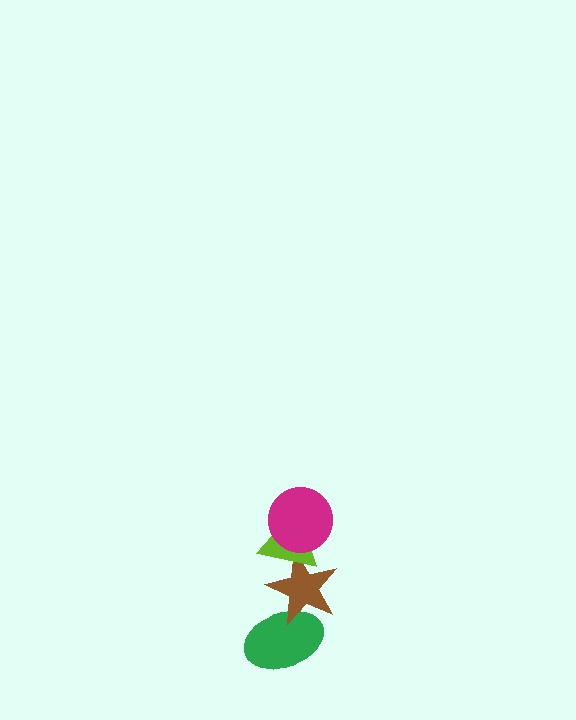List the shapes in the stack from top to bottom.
From top to bottom: the magenta circle, the lime triangle, the brown star, the green ellipse.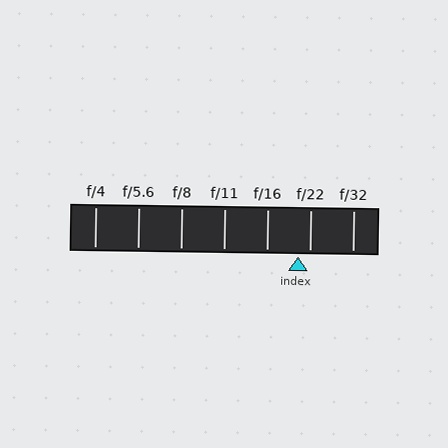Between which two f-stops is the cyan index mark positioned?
The index mark is between f/16 and f/22.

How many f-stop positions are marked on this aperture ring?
There are 7 f-stop positions marked.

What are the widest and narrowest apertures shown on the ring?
The widest aperture shown is f/4 and the narrowest is f/32.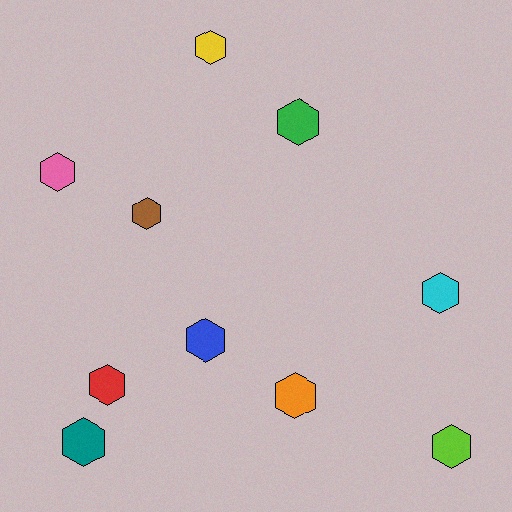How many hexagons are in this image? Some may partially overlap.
There are 10 hexagons.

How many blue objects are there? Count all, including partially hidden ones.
There is 1 blue object.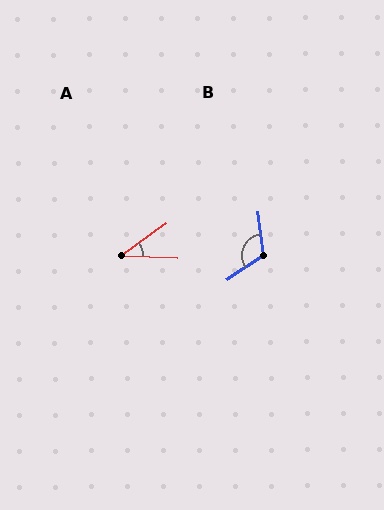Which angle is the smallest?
A, at approximately 38 degrees.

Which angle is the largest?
B, at approximately 116 degrees.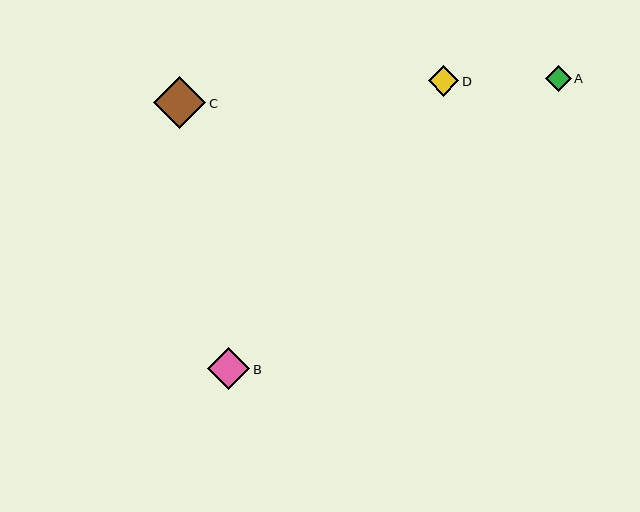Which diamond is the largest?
Diamond C is the largest with a size of approximately 52 pixels.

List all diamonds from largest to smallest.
From largest to smallest: C, B, D, A.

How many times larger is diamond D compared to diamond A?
Diamond D is approximately 1.2 times the size of diamond A.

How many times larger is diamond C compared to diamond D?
Diamond C is approximately 1.7 times the size of diamond D.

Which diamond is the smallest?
Diamond A is the smallest with a size of approximately 26 pixels.